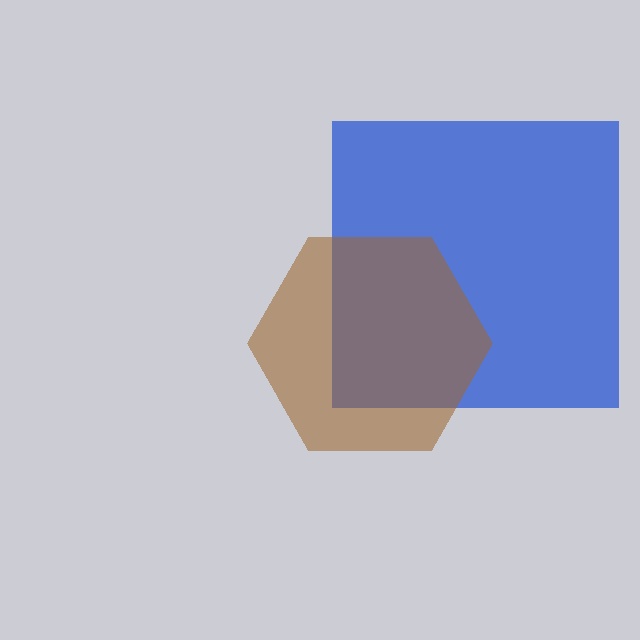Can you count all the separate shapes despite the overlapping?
Yes, there are 2 separate shapes.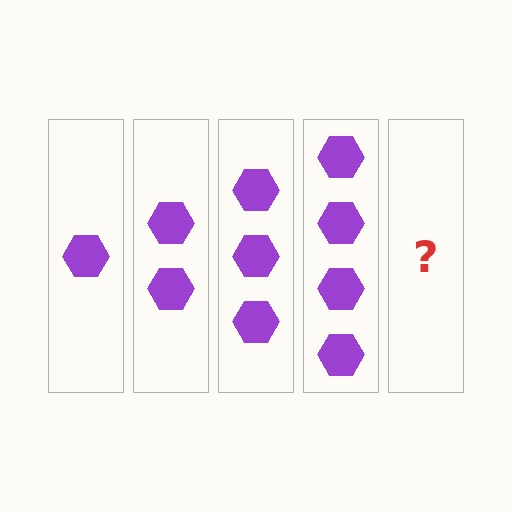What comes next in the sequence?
The next element should be 5 hexagons.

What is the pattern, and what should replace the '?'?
The pattern is that each step adds one more hexagon. The '?' should be 5 hexagons.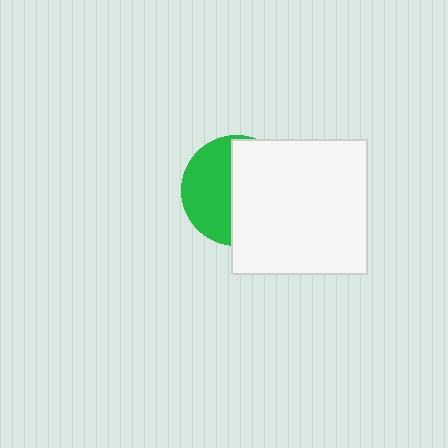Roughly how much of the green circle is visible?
About half of it is visible (roughly 45%).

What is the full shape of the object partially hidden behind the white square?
The partially hidden object is a green circle.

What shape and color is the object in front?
The object in front is a white square.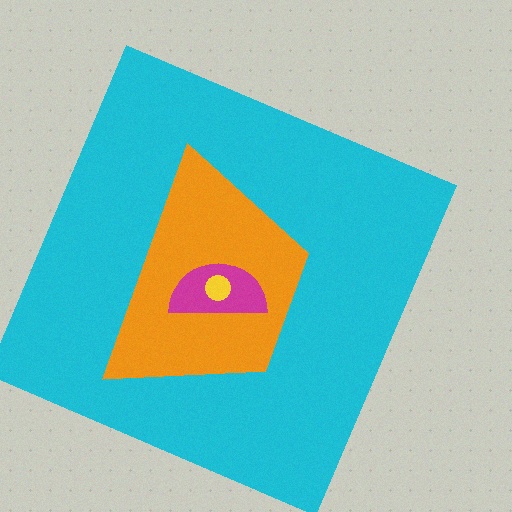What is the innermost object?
The yellow circle.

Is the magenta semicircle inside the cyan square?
Yes.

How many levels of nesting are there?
4.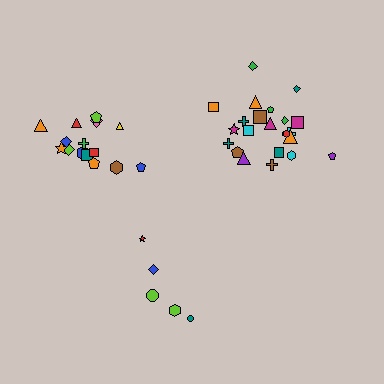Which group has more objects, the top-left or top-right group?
The top-right group.